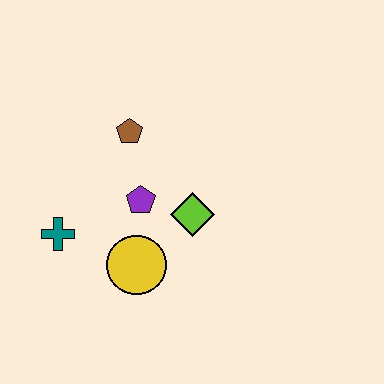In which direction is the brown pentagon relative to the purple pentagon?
The brown pentagon is above the purple pentagon.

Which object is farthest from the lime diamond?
The teal cross is farthest from the lime diamond.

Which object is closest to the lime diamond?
The purple pentagon is closest to the lime diamond.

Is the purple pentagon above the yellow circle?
Yes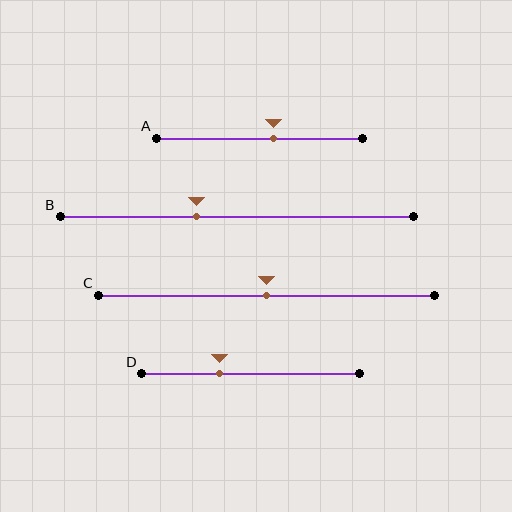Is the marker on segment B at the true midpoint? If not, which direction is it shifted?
No, the marker on segment B is shifted to the left by about 11% of the segment length.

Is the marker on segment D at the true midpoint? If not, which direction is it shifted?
No, the marker on segment D is shifted to the left by about 14% of the segment length.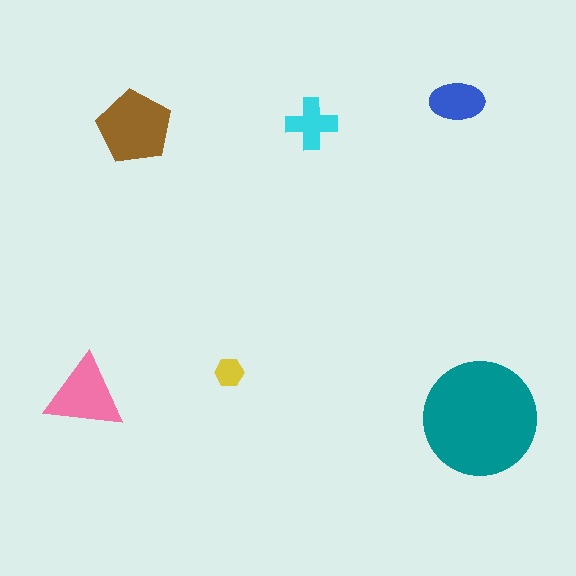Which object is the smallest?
The yellow hexagon.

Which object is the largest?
The teal circle.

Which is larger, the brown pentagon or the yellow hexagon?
The brown pentagon.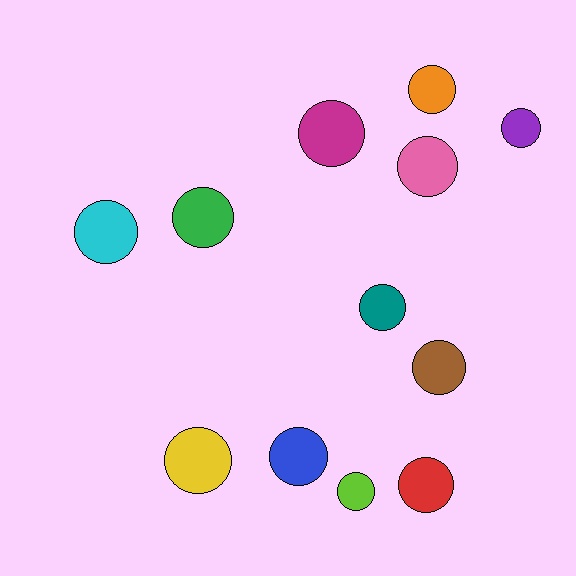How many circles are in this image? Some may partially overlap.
There are 12 circles.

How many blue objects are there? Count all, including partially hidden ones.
There is 1 blue object.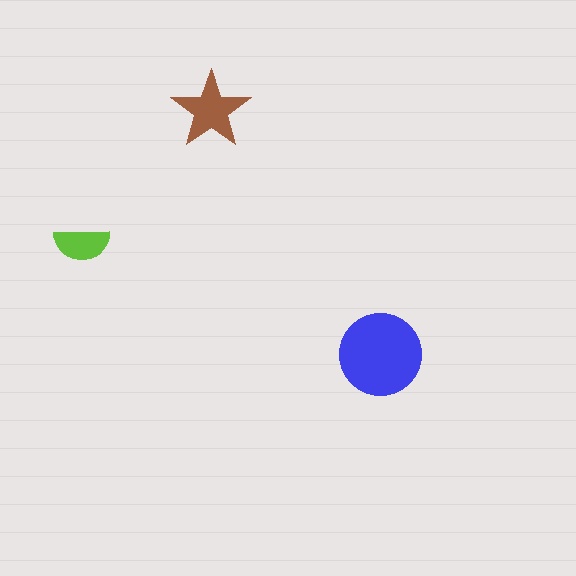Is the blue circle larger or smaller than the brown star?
Larger.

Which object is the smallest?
The lime semicircle.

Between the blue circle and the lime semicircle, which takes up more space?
The blue circle.